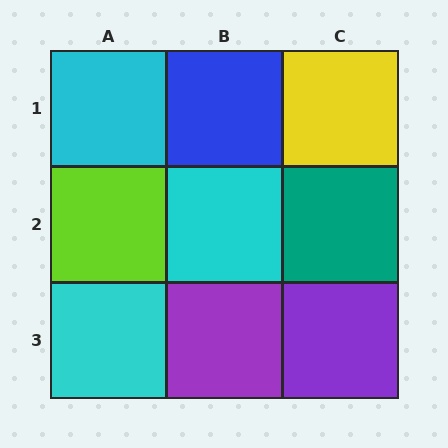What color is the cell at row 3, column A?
Cyan.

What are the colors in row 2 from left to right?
Lime, cyan, teal.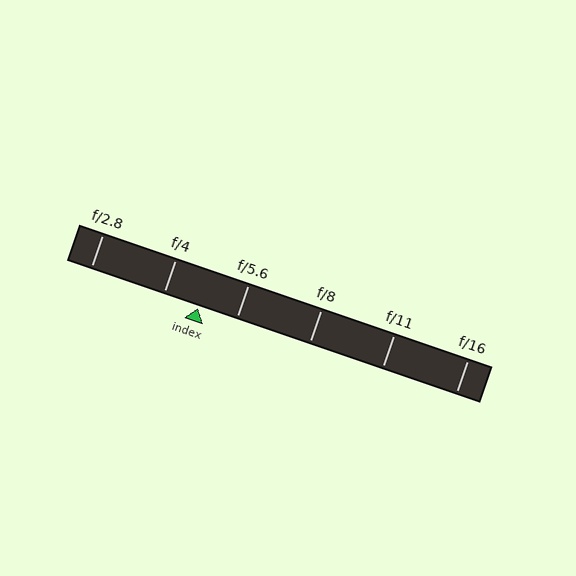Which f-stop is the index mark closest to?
The index mark is closest to f/4.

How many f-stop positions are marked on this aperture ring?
There are 6 f-stop positions marked.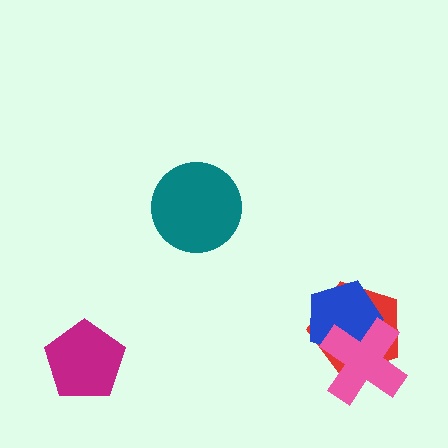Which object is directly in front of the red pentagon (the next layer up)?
The blue pentagon is directly in front of the red pentagon.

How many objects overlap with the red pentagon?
2 objects overlap with the red pentagon.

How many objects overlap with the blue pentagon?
2 objects overlap with the blue pentagon.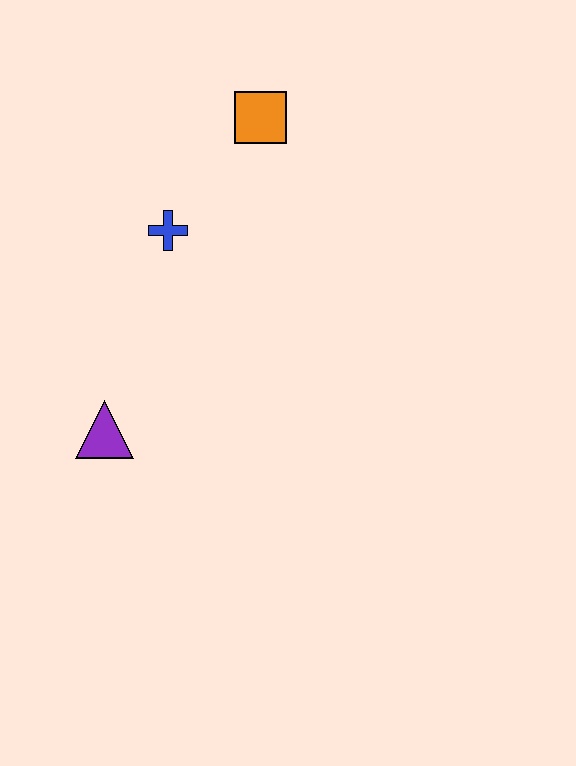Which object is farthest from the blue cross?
The purple triangle is farthest from the blue cross.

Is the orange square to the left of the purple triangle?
No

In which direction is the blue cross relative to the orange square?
The blue cross is below the orange square.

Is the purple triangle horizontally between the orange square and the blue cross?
No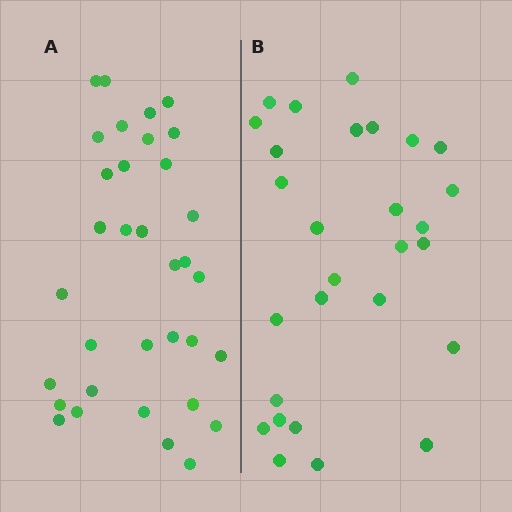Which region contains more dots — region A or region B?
Region A (the left region) has more dots.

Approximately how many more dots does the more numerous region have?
Region A has about 6 more dots than region B.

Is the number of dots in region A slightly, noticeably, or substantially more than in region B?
Region A has only slightly more — the two regions are fairly close. The ratio is roughly 1.2 to 1.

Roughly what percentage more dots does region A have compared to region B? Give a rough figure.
About 20% more.